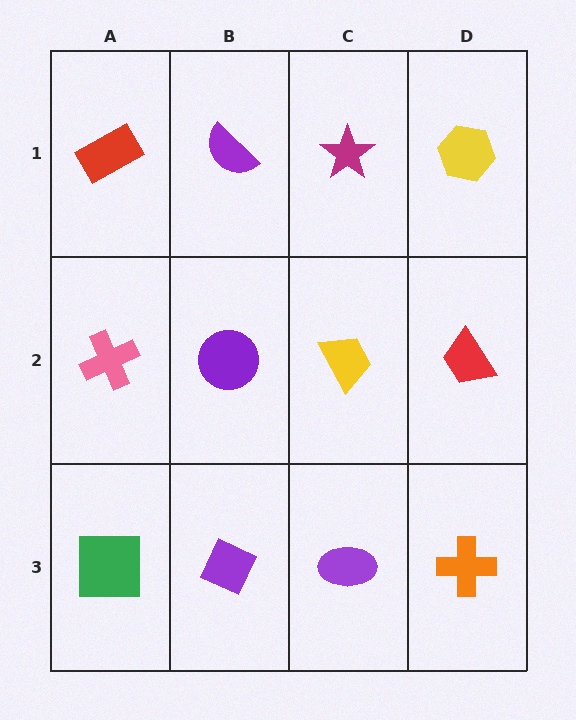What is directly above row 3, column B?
A purple circle.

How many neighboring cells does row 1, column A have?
2.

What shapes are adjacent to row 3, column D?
A red trapezoid (row 2, column D), a purple ellipse (row 3, column C).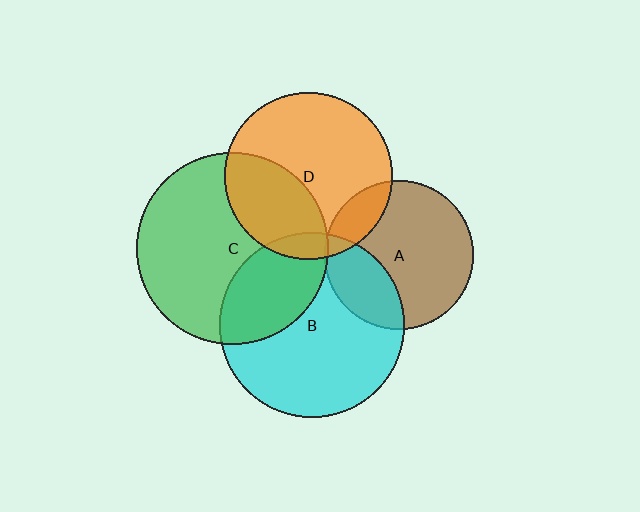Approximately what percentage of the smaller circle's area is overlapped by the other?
Approximately 25%.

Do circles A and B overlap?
Yes.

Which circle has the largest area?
Circle C (green).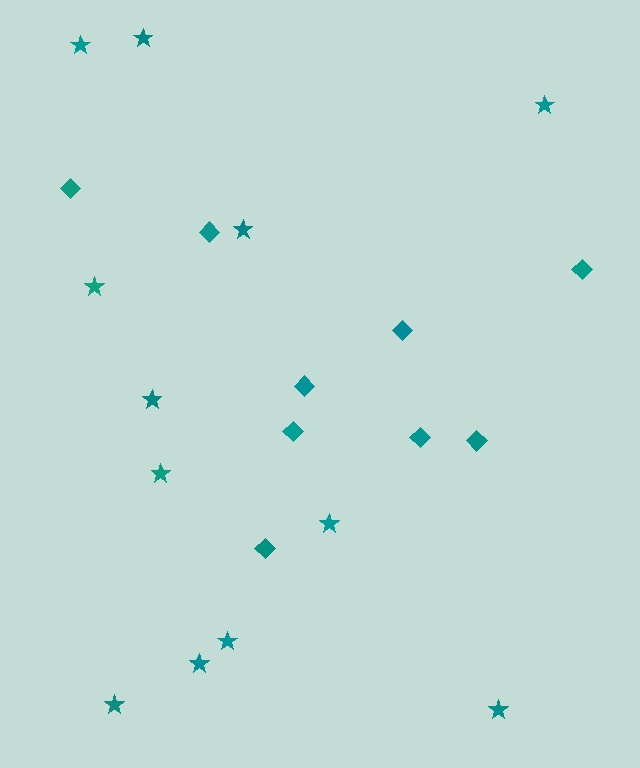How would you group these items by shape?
There are 2 groups: one group of stars (12) and one group of diamonds (9).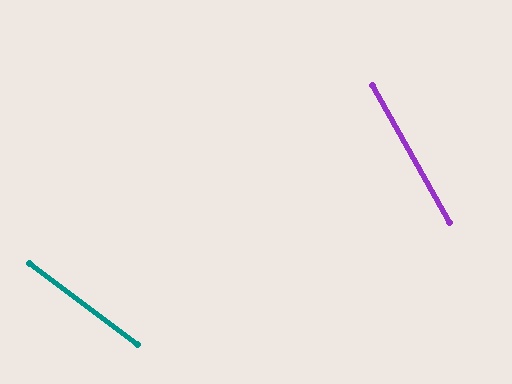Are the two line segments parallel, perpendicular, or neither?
Neither parallel nor perpendicular — they differ by about 24°.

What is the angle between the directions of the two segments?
Approximately 24 degrees.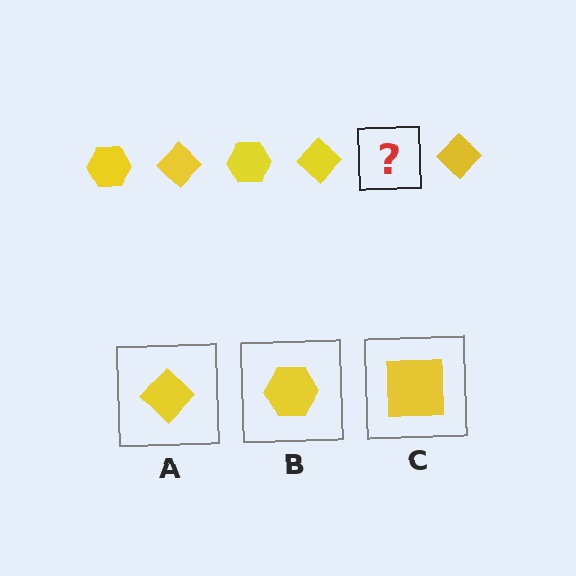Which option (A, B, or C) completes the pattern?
B.